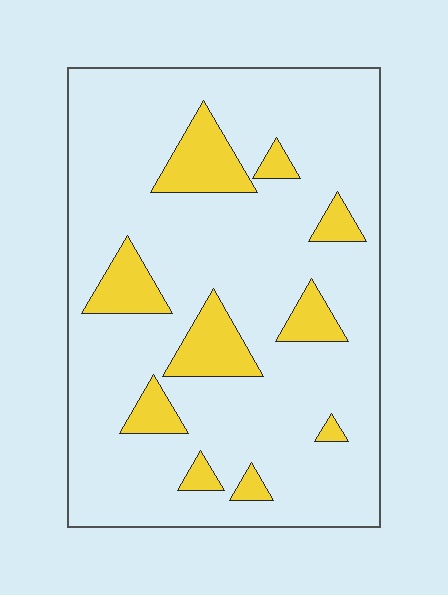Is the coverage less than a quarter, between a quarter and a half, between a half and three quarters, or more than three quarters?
Less than a quarter.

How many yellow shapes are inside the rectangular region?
10.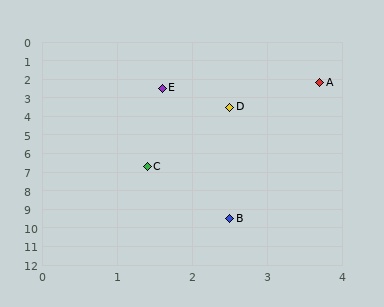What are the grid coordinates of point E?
Point E is at approximately (1.6, 2.5).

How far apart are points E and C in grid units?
Points E and C are about 4.2 grid units apart.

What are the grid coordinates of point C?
Point C is at approximately (1.4, 6.7).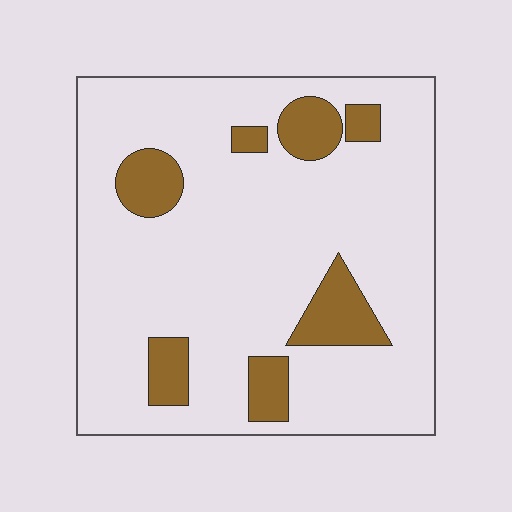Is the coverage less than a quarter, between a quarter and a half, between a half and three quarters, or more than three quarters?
Less than a quarter.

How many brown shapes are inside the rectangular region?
7.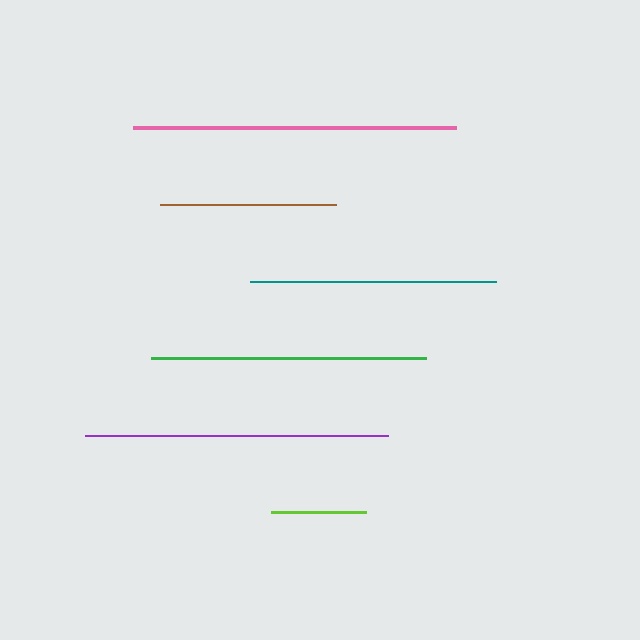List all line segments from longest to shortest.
From longest to shortest: pink, purple, green, teal, brown, lime.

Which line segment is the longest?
The pink line is the longest at approximately 323 pixels.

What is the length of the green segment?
The green segment is approximately 275 pixels long.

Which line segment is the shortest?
The lime line is the shortest at approximately 95 pixels.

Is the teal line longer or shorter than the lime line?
The teal line is longer than the lime line.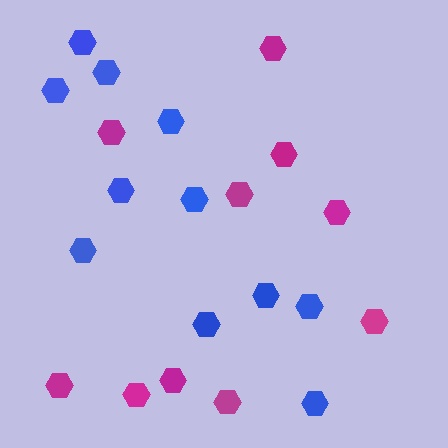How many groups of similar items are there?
There are 2 groups: one group of magenta hexagons (10) and one group of blue hexagons (11).